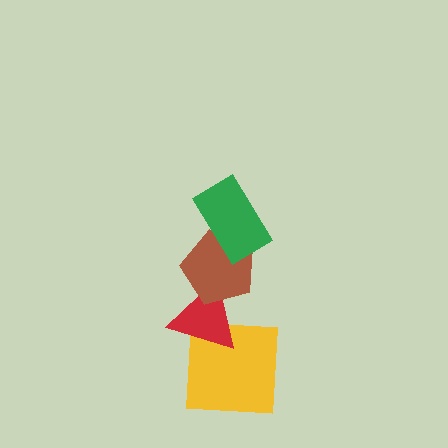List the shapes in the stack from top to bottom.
From top to bottom: the green rectangle, the brown pentagon, the red triangle, the yellow square.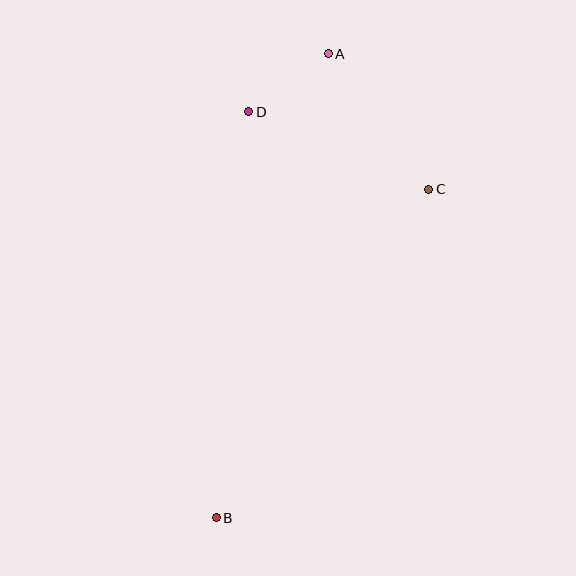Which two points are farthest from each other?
Points A and B are farthest from each other.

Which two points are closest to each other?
Points A and D are closest to each other.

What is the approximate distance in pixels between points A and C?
The distance between A and C is approximately 169 pixels.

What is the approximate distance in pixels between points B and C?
The distance between B and C is approximately 391 pixels.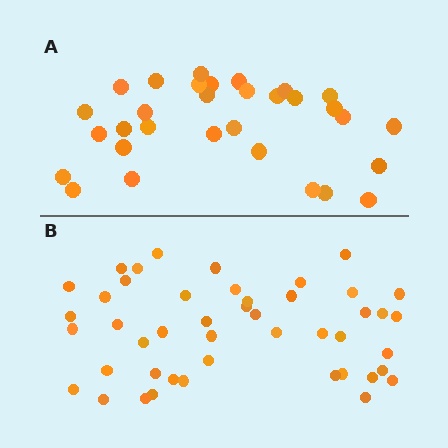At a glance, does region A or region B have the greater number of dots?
Region B (the bottom region) has more dots.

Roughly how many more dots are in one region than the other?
Region B has approximately 15 more dots than region A.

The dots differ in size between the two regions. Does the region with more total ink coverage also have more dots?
No. Region A has more total ink coverage because its dots are larger, but region B actually contains more individual dots. Total area can be misleading — the number of items is what matters here.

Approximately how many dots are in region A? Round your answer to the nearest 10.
About 30 dots. (The exact count is 31, which rounds to 30.)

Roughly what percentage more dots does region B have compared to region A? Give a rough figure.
About 50% more.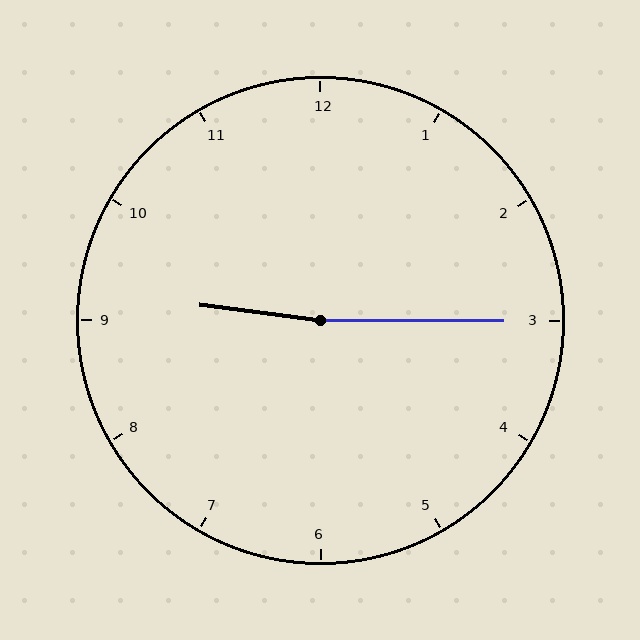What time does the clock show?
9:15.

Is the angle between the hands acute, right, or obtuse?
It is obtuse.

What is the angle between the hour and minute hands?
Approximately 172 degrees.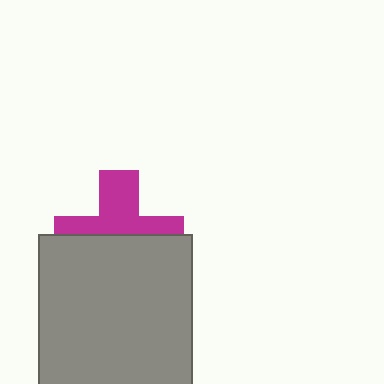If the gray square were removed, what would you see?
You would see the complete magenta cross.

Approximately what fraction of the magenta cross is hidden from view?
Roughly 53% of the magenta cross is hidden behind the gray square.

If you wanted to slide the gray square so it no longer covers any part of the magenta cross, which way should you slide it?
Slide it down — that is the most direct way to separate the two shapes.